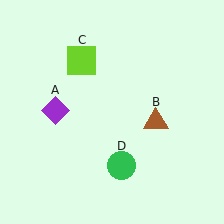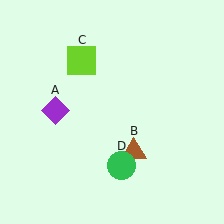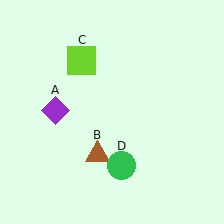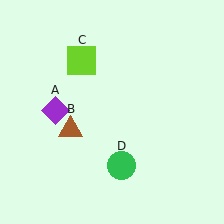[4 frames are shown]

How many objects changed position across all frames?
1 object changed position: brown triangle (object B).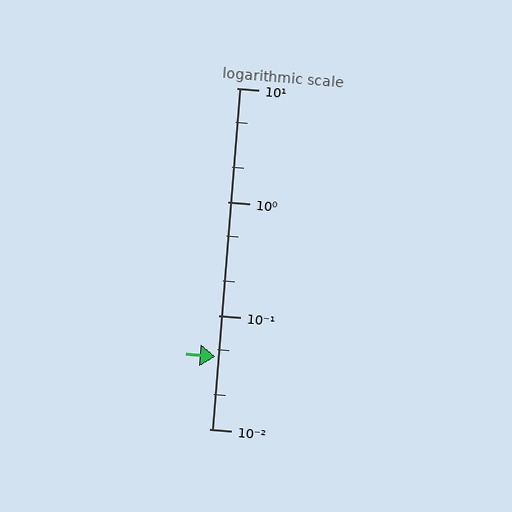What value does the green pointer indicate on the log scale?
The pointer indicates approximately 0.043.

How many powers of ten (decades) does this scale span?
The scale spans 3 decades, from 0.01 to 10.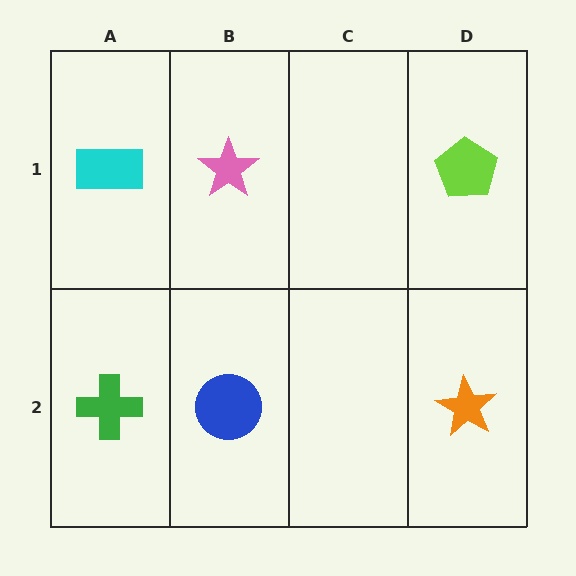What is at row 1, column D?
A lime pentagon.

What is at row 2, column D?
An orange star.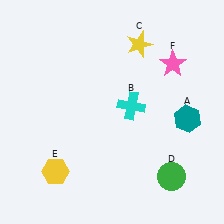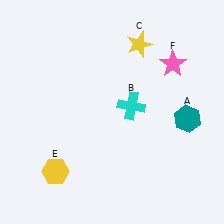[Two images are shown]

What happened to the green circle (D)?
The green circle (D) was removed in Image 2. It was in the bottom-right area of Image 1.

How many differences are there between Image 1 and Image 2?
There is 1 difference between the two images.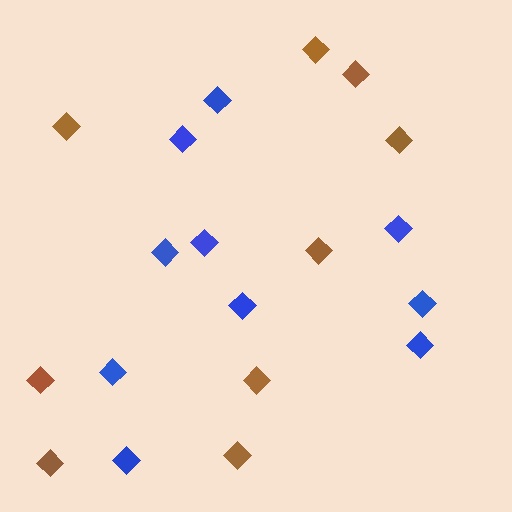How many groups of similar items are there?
There are 2 groups: one group of blue diamonds (10) and one group of brown diamonds (9).